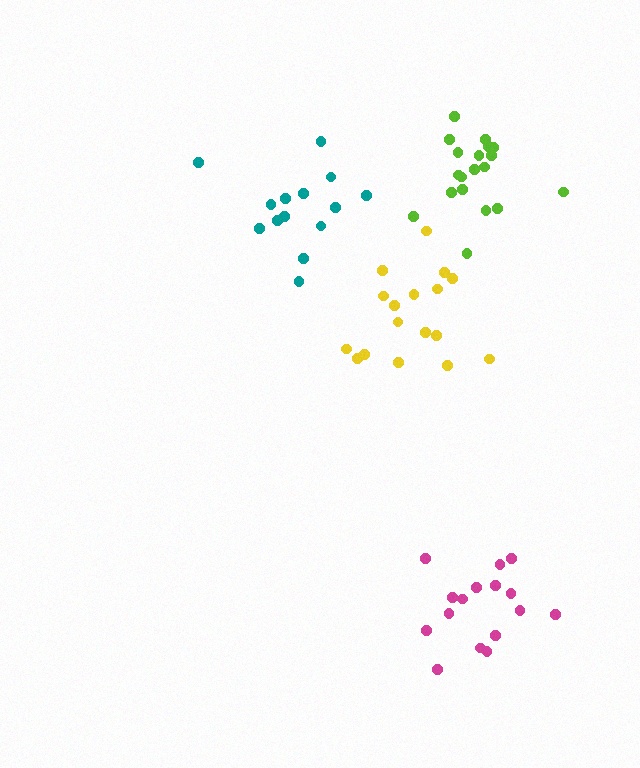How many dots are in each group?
Group 1: 14 dots, Group 2: 17 dots, Group 3: 16 dots, Group 4: 19 dots (66 total).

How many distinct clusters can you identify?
There are 4 distinct clusters.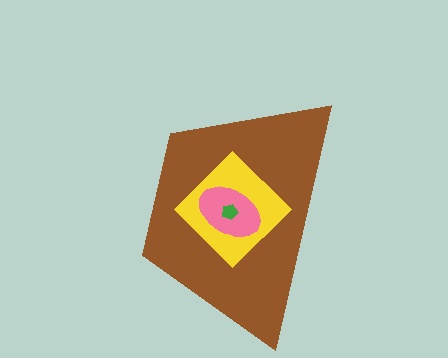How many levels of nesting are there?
4.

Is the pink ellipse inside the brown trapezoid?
Yes.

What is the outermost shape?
The brown trapezoid.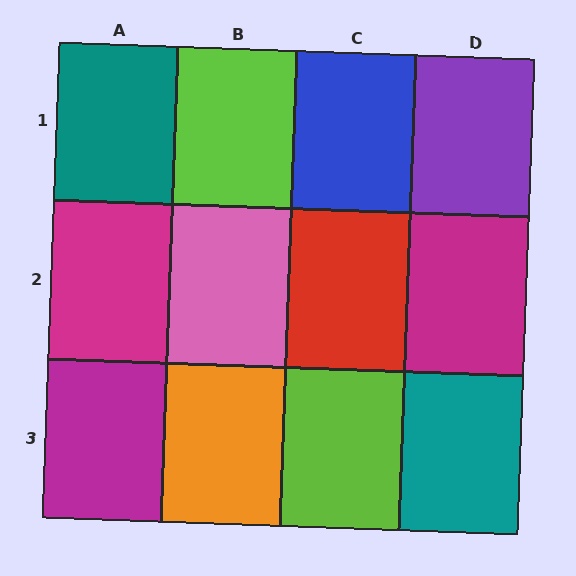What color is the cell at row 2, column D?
Magenta.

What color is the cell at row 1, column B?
Lime.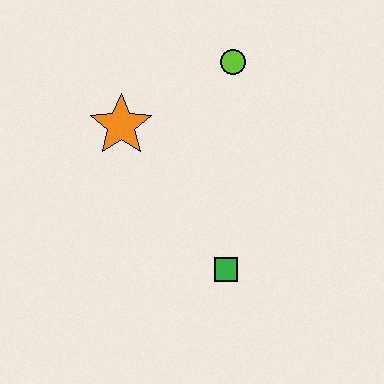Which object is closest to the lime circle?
The orange star is closest to the lime circle.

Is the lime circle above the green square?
Yes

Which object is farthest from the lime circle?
The green square is farthest from the lime circle.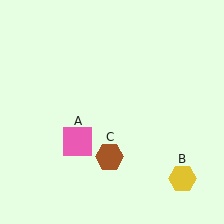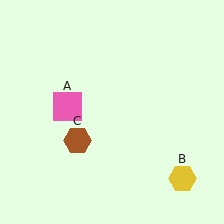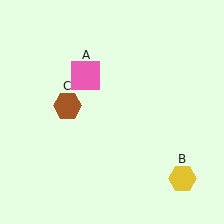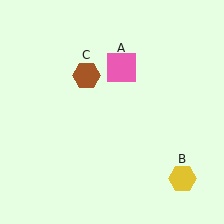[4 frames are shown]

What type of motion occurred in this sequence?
The pink square (object A), brown hexagon (object C) rotated clockwise around the center of the scene.